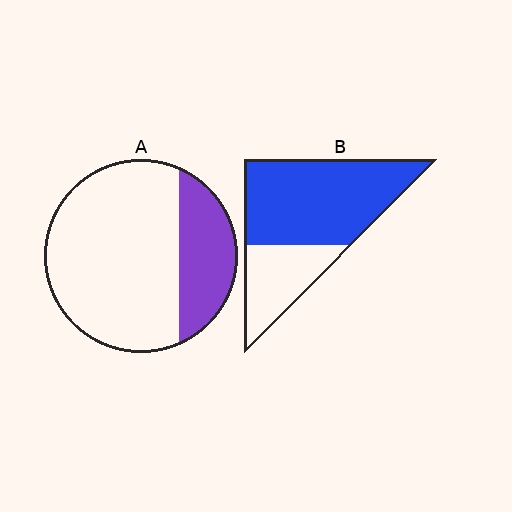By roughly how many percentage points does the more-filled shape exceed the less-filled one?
By roughly 45 percentage points (B over A).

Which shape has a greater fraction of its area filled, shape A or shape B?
Shape B.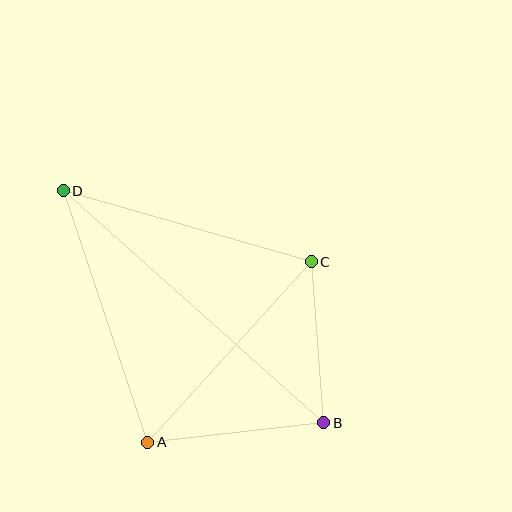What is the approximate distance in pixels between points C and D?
The distance between C and D is approximately 258 pixels.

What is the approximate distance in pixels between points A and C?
The distance between A and C is approximately 243 pixels.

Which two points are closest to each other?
Points B and C are closest to each other.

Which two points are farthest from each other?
Points B and D are farthest from each other.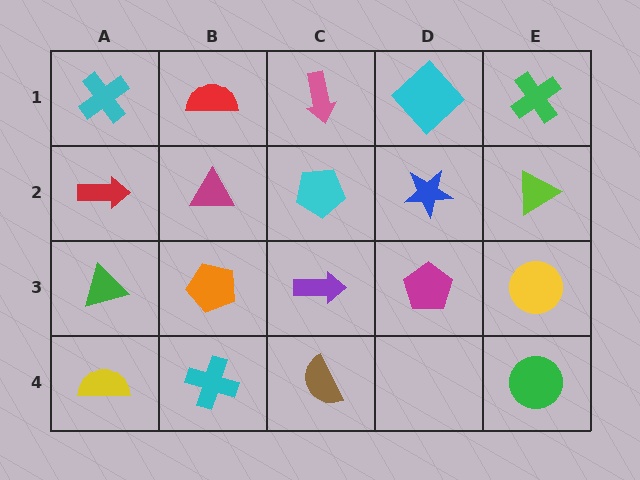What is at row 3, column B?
An orange pentagon.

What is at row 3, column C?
A purple arrow.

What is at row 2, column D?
A blue star.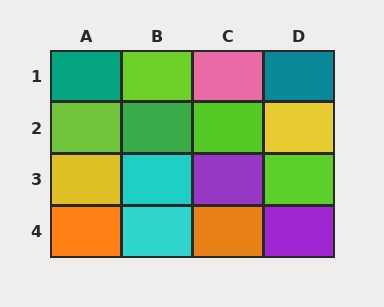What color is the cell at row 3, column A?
Yellow.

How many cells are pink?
1 cell is pink.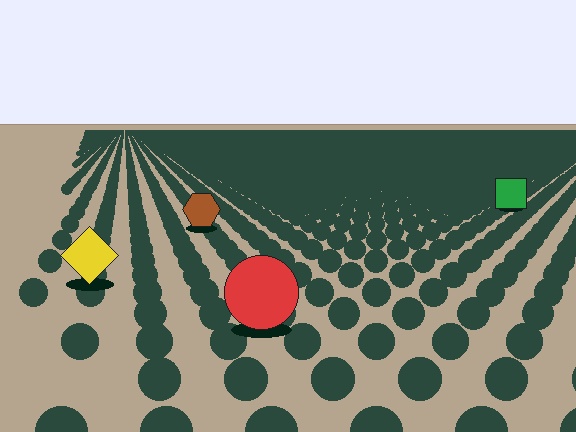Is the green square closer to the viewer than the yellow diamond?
No. The yellow diamond is closer — you can tell from the texture gradient: the ground texture is coarser near it.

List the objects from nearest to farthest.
From nearest to farthest: the red circle, the yellow diamond, the brown hexagon, the green square.